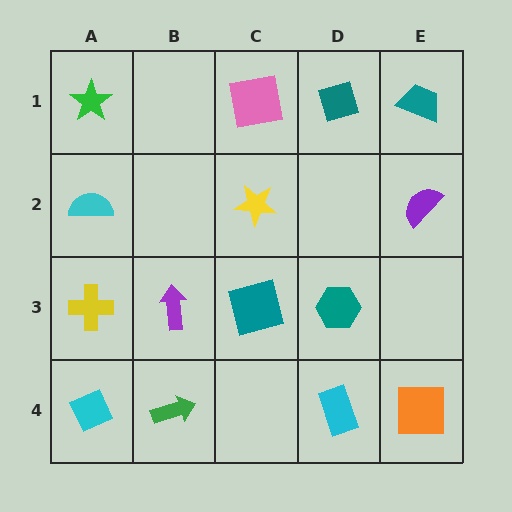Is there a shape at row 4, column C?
No, that cell is empty.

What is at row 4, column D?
A cyan rectangle.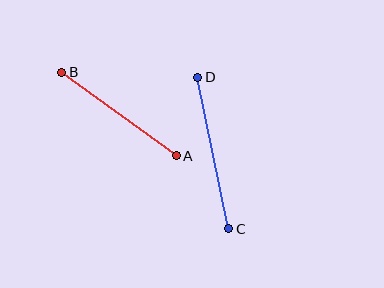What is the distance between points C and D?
The distance is approximately 155 pixels.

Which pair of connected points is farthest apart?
Points C and D are farthest apart.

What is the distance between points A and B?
The distance is approximately 142 pixels.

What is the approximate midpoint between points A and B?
The midpoint is at approximately (119, 114) pixels.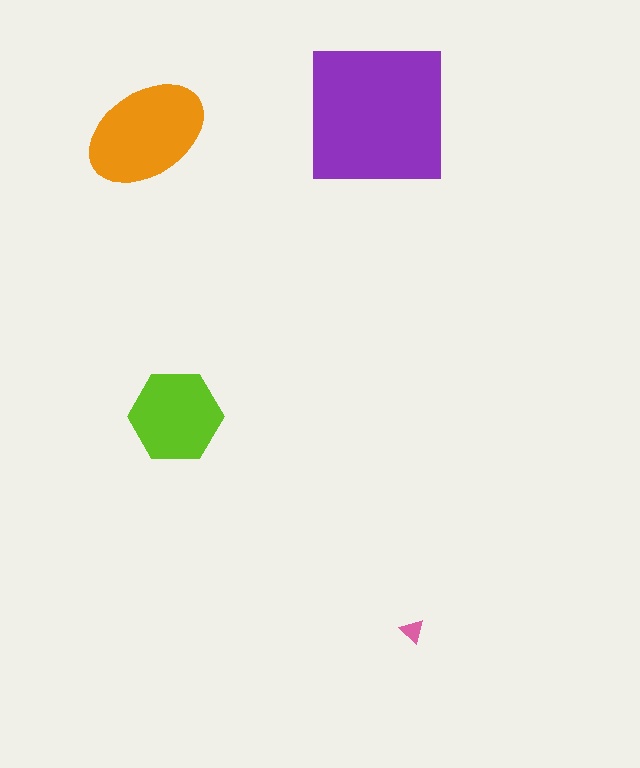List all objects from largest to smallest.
The purple square, the orange ellipse, the lime hexagon, the pink triangle.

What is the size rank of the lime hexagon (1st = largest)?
3rd.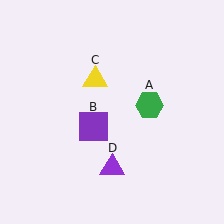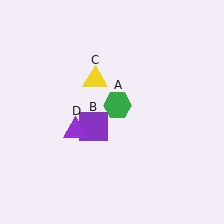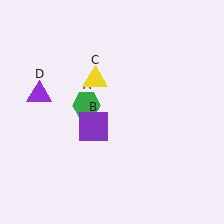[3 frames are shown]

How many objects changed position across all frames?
2 objects changed position: green hexagon (object A), purple triangle (object D).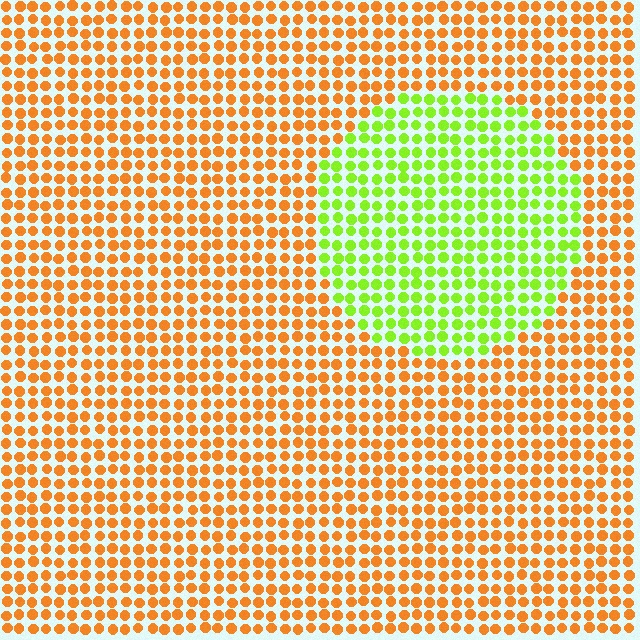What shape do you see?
I see a circle.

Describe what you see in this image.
The image is filled with small orange elements in a uniform arrangement. A circle-shaped region is visible where the elements are tinted to a slightly different hue, forming a subtle color boundary.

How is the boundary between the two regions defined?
The boundary is defined purely by a slight shift in hue (about 64 degrees). Spacing, size, and orientation are identical on both sides.